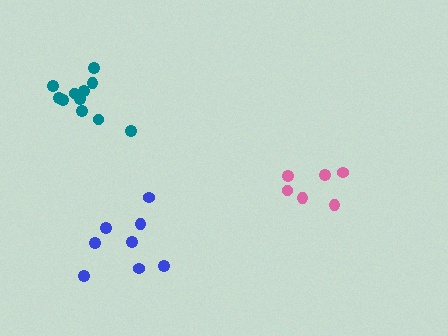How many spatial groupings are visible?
There are 3 spatial groupings.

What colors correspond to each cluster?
The clusters are colored: pink, teal, blue.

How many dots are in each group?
Group 1: 6 dots, Group 2: 11 dots, Group 3: 8 dots (25 total).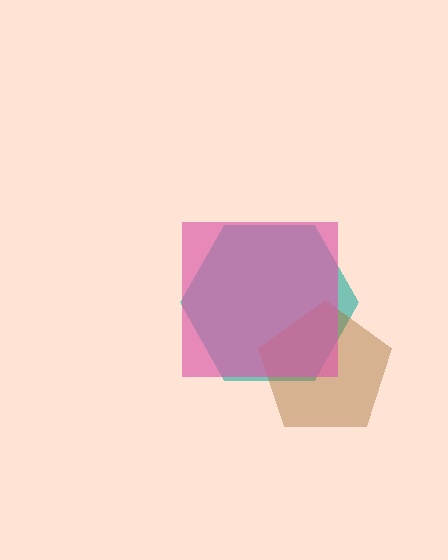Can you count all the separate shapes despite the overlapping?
Yes, there are 3 separate shapes.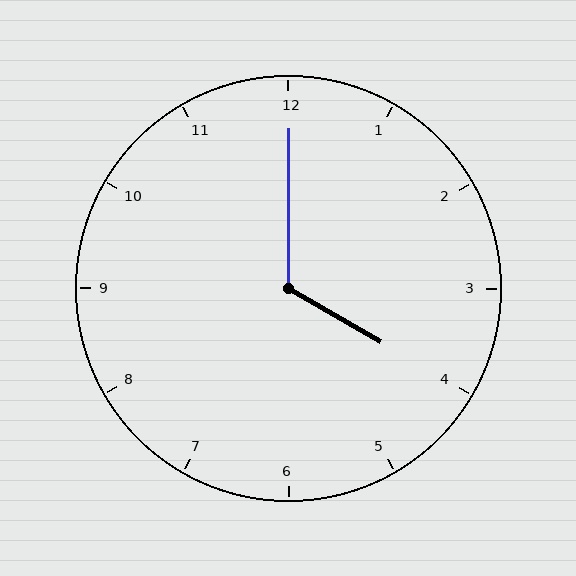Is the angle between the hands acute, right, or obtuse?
It is obtuse.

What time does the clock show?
4:00.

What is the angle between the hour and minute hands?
Approximately 120 degrees.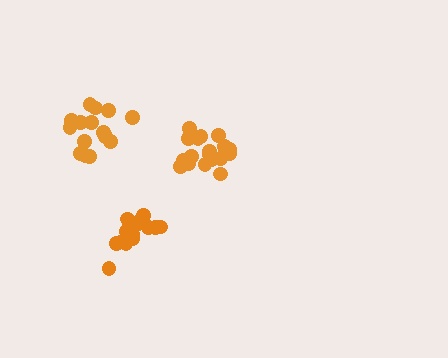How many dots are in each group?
Group 1: 15 dots, Group 2: 19 dots, Group 3: 17 dots (51 total).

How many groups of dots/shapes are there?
There are 3 groups.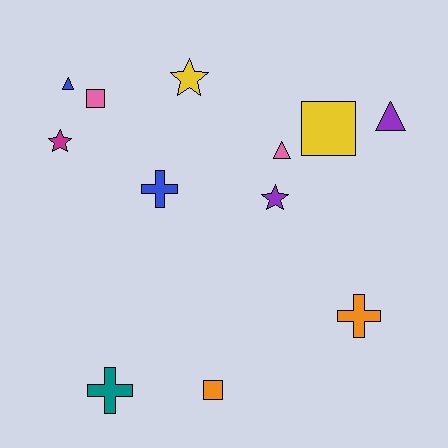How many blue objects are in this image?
There are 2 blue objects.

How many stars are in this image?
There are 3 stars.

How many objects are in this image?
There are 12 objects.